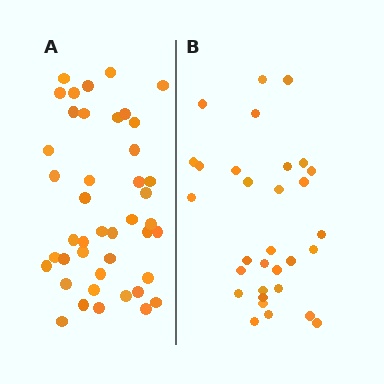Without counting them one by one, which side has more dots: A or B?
Region A (the left region) has more dots.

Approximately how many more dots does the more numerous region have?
Region A has roughly 12 or so more dots than region B.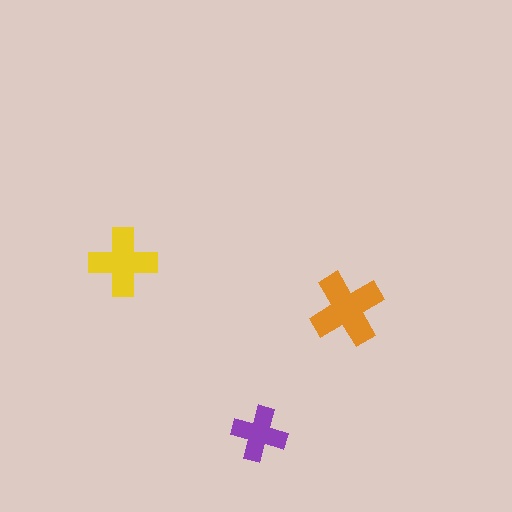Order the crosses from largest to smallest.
the orange one, the yellow one, the purple one.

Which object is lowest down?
The purple cross is bottommost.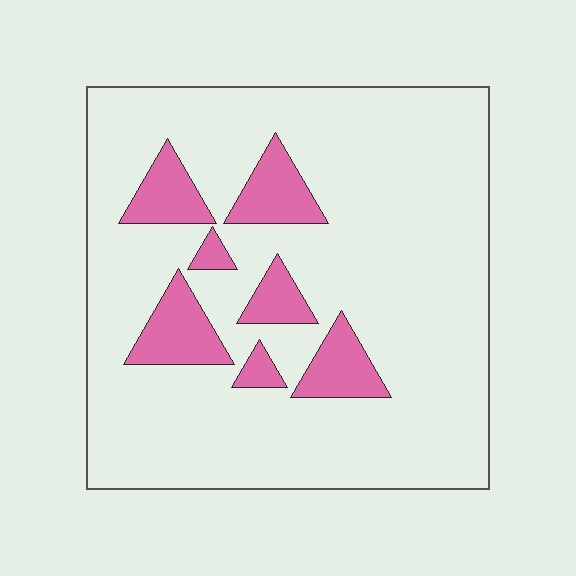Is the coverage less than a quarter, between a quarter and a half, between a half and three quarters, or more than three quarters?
Less than a quarter.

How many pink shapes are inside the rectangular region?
7.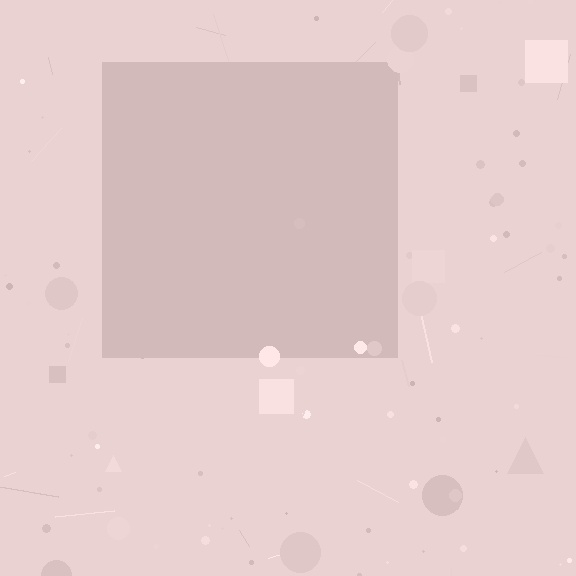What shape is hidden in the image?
A square is hidden in the image.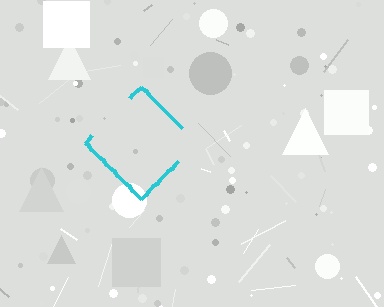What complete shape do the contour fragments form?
The contour fragments form a diamond.